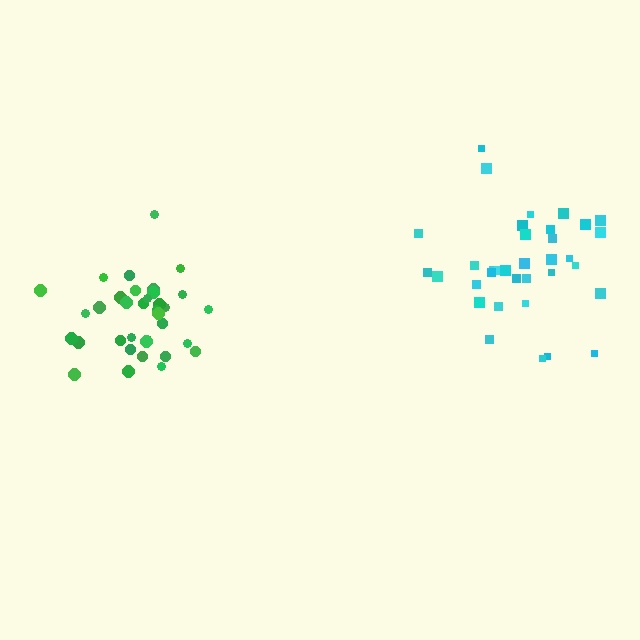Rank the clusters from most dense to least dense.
green, cyan.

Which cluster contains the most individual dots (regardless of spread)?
Green (35).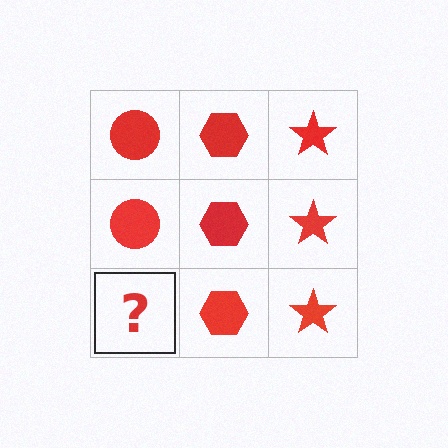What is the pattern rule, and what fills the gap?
The rule is that each column has a consistent shape. The gap should be filled with a red circle.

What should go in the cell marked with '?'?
The missing cell should contain a red circle.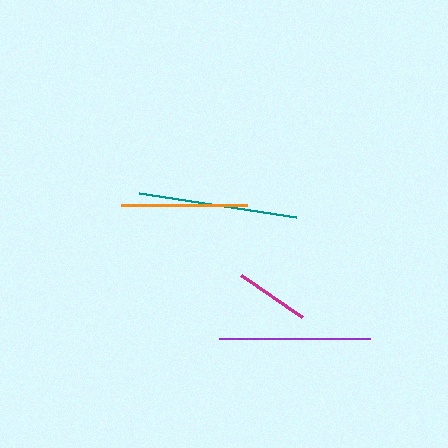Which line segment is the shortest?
The magenta line is the shortest at approximately 74 pixels.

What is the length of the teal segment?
The teal segment is approximately 159 pixels long.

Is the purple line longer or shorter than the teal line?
The teal line is longer than the purple line.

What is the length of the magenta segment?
The magenta segment is approximately 74 pixels long.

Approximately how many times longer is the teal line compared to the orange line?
The teal line is approximately 1.3 times the length of the orange line.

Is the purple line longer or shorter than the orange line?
The purple line is longer than the orange line.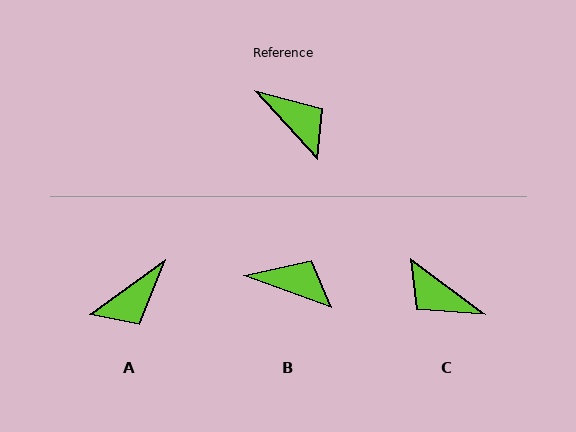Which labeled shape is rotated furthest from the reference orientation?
C, about 169 degrees away.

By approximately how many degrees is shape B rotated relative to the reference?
Approximately 28 degrees counter-clockwise.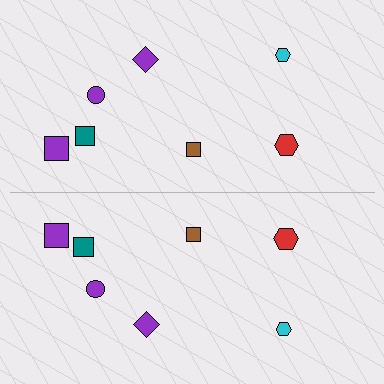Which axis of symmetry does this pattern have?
The pattern has a horizontal axis of symmetry running through the center of the image.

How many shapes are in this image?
There are 14 shapes in this image.